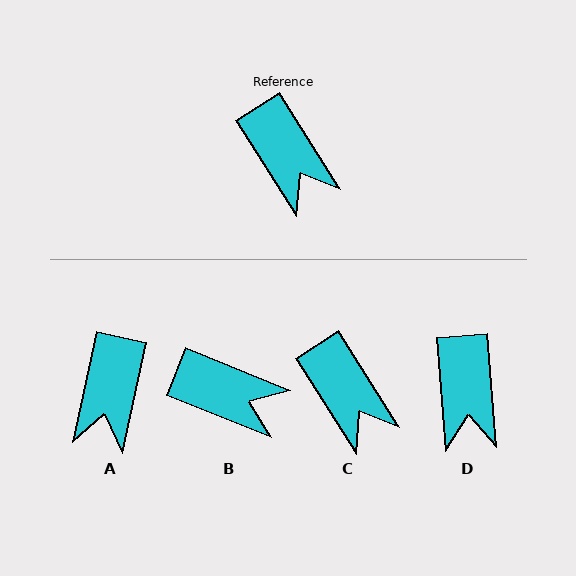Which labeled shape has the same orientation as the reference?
C.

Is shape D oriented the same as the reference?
No, it is off by about 28 degrees.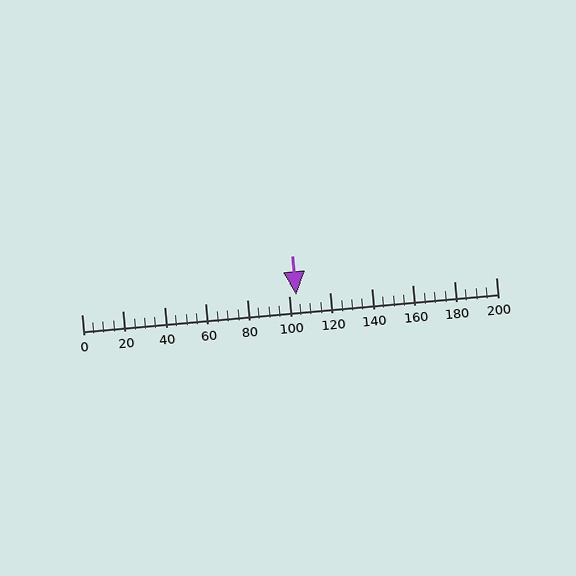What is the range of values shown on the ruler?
The ruler shows values from 0 to 200.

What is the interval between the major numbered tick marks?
The major tick marks are spaced 20 units apart.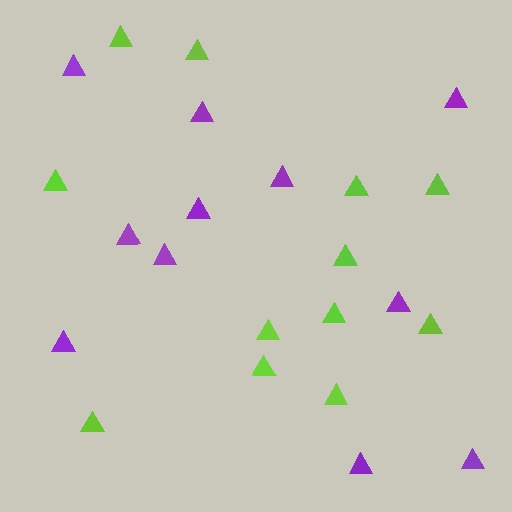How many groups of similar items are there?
There are 2 groups: one group of lime triangles (12) and one group of purple triangles (11).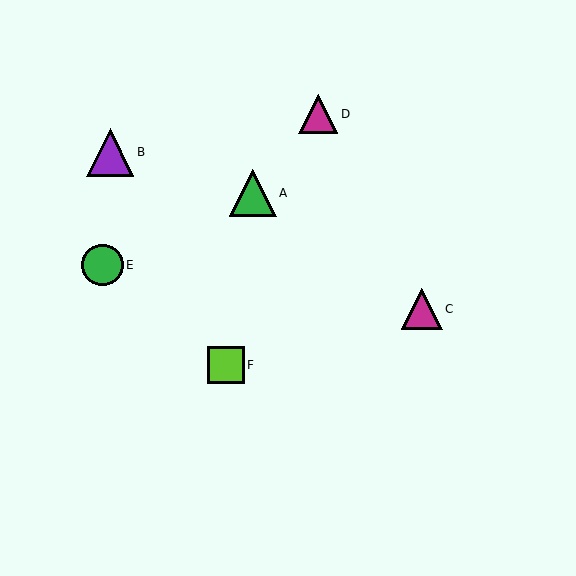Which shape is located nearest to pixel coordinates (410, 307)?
The magenta triangle (labeled C) at (422, 309) is nearest to that location.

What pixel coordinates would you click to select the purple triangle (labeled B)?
Click at (110, 152) to select the purple triangle B.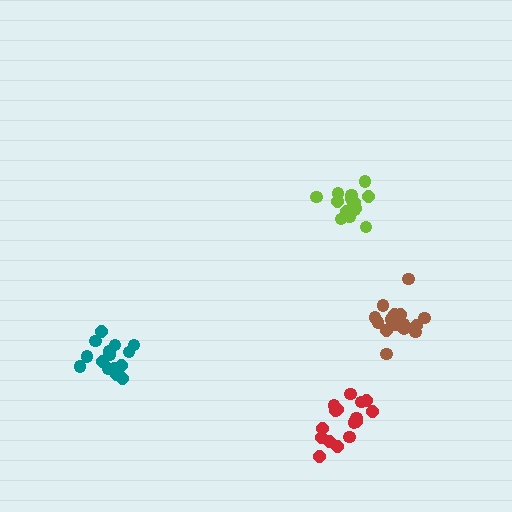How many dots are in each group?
Group 1: 18 dots, Group 2: 17 dots, Group 3: 16 dots, Group 4: 16 dots (67 total).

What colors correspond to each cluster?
The clusters are colored: brown, lime, red, teal.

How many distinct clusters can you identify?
There are 4 distinct clusters.